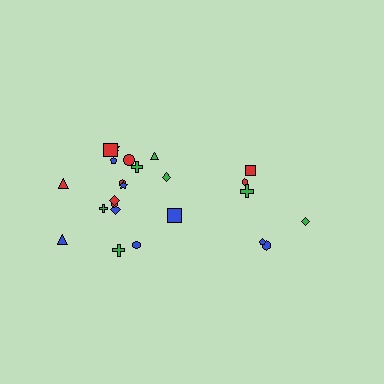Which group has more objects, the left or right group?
The left group.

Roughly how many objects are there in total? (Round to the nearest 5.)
Roughly 25 objects in total.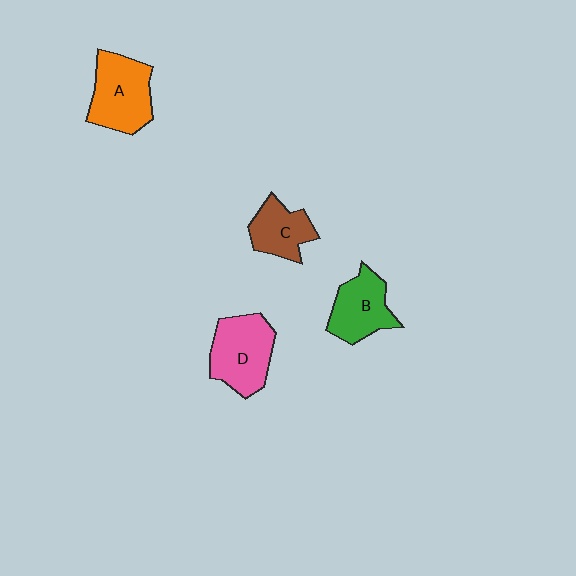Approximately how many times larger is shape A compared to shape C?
Approximately 1.5 times.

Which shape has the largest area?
Shape D (pink).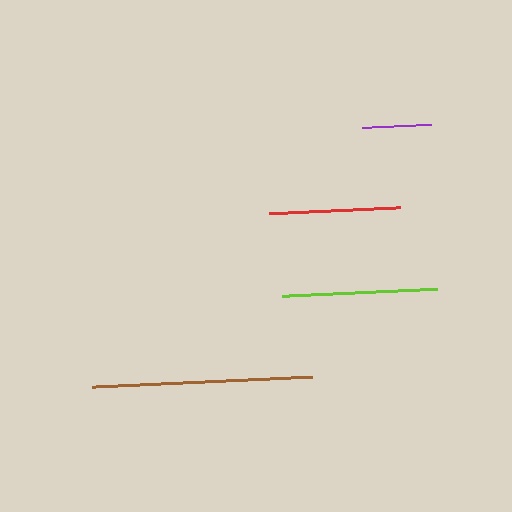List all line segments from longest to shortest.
From longest to shortest: brown, lime, red, purple.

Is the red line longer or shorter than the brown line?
The brown line is longer than the red line.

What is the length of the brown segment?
The brown segment is approximately 220 pixels long.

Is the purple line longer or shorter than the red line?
The red line is longer than the purple line.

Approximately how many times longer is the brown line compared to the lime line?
The brown line is approximately 1.4 times the length of the lime line.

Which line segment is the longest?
The brown line is the longest at approximately 220 pixels.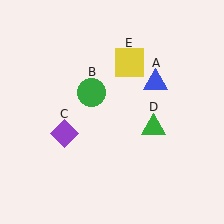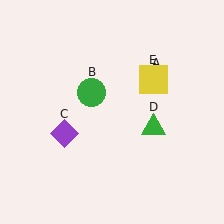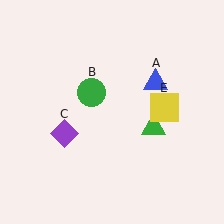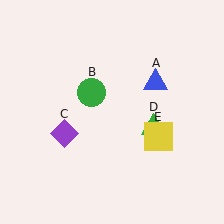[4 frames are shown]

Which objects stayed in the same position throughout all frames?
Blue triangle (object A) and green circle (object B) and purple diamond (object C) and green triangle (object D) remained stationary.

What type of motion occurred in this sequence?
The yellow square (object E) rotated clockwise around the center of the scene.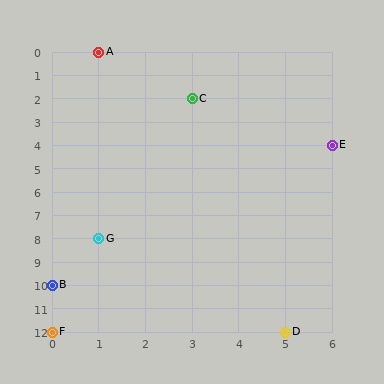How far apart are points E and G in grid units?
Points E and G are 5 columns and 4 rows apart (about 6.4 grid units diagonally).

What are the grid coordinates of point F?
Point F is at grid coordinates (0, 12).